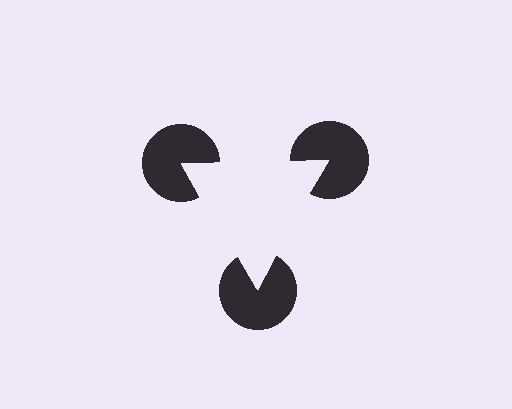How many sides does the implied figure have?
3 sides.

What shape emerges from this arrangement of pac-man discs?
An illusory triangle — its edges are inferred from the aligned wedge cuts in the pac-man discs, not physically drawn.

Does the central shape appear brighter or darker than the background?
It typically appears slightly brighter than the background, even though no actual brightness change is drawn.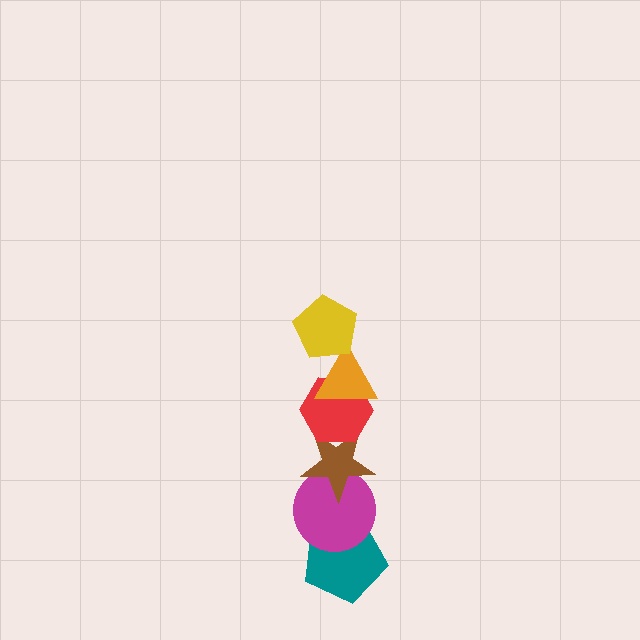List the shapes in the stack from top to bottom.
From top to bottom: the yellow pentagon, the orange triangle, the red hexagon, the brown star, the magenta circle, the teal pentagon.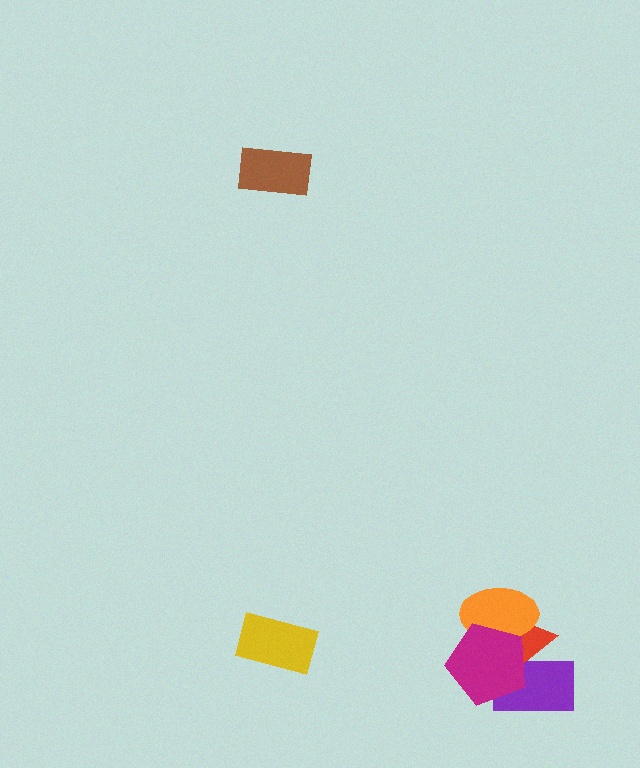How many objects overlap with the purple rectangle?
2 objects overlap with the purple rectangle.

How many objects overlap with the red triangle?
3 objects overlap with the red triangle.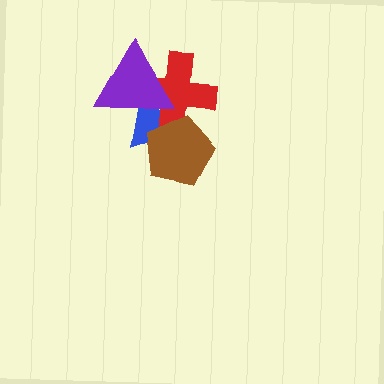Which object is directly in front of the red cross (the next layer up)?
The brown pentagon is directly in front of the red cross.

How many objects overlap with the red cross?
3 objects overlap with the red cross.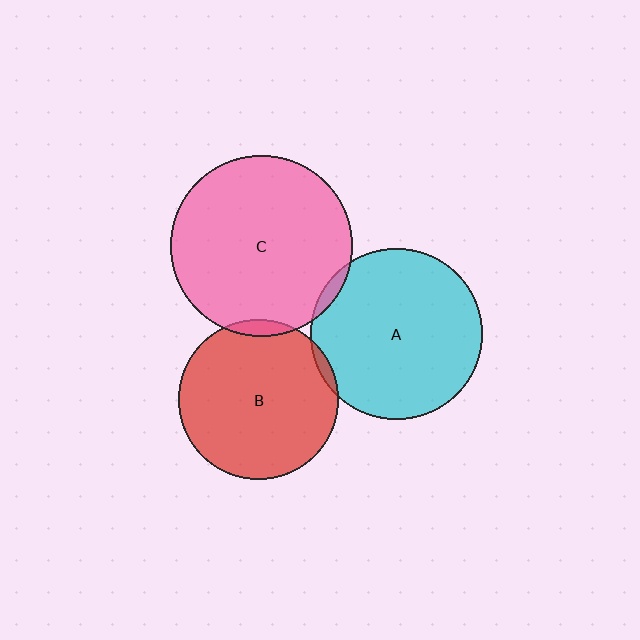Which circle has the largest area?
Circle C (pink).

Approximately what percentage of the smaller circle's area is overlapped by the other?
Approximately 5%.